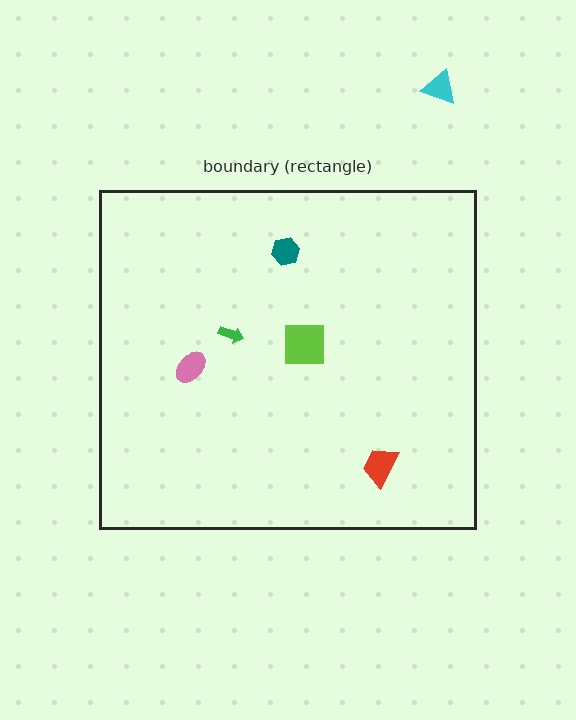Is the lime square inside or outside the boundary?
Inside.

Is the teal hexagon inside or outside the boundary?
Inside.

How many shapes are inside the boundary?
5 inside, 1 outside.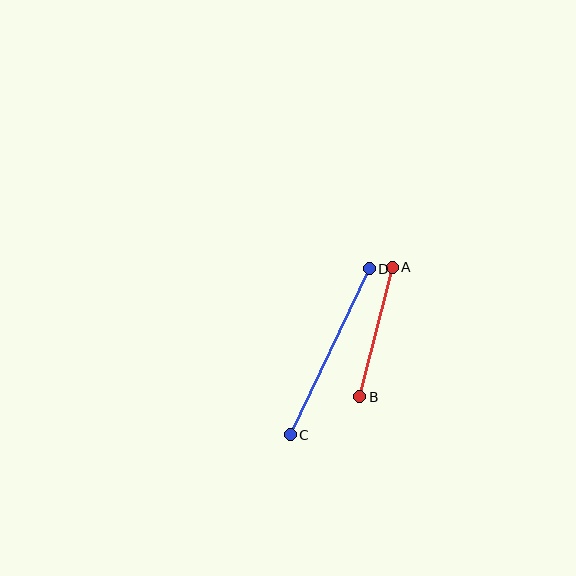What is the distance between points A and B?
The distance is approximately 134 pixels.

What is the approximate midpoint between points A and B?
The midpoint is at approximately (376, 332) pixels.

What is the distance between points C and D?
The distance is approximately 184 pixels.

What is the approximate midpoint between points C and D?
The midpoint is at approximately (330, 352) pixels.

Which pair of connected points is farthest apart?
Points C and D are farthest apart.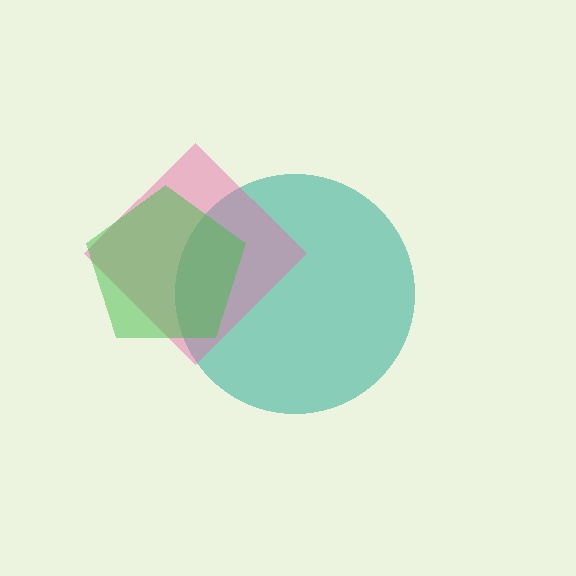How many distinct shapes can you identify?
There are 3 distinct shapes: a teal circle, a pink diamond, a green pentagon.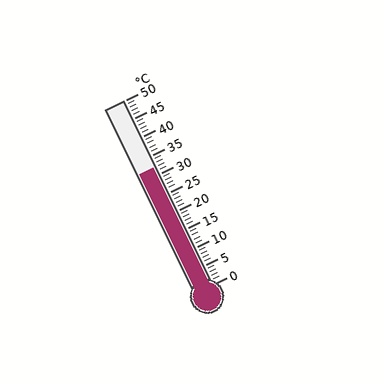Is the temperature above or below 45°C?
The temperature is below 45°C.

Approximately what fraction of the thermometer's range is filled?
The thermometer is filled to approximately 65% of its range.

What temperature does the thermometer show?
The thermometer shows approximately 32°C.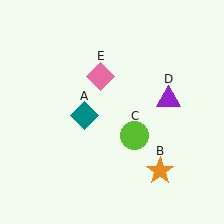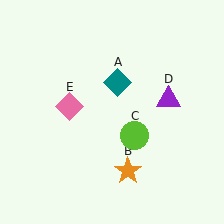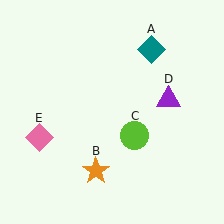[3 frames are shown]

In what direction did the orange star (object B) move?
The orange star (object B) moved left.